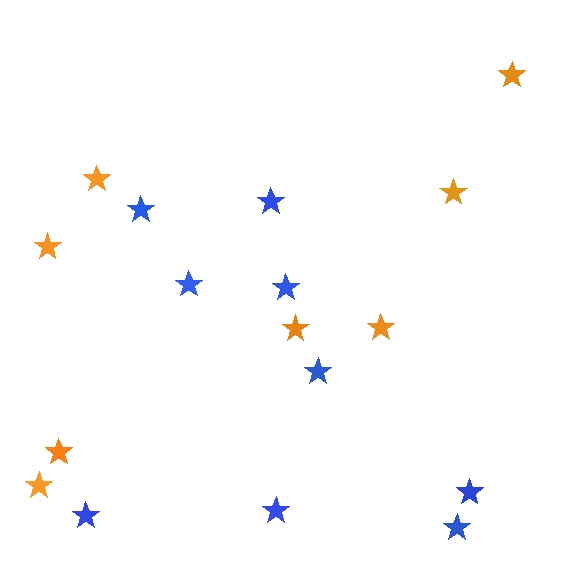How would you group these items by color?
There are 2 groups: one group of orange stars (8) and one group of blue stars (9).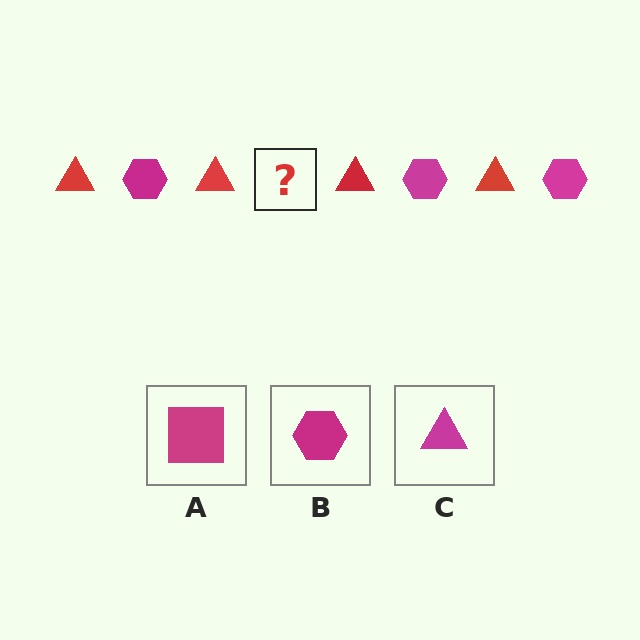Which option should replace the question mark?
Option B.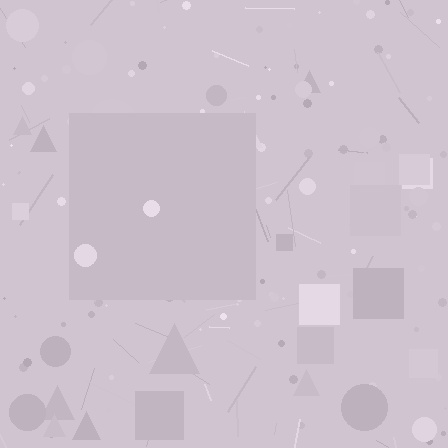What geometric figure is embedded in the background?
A square is embedded in the background.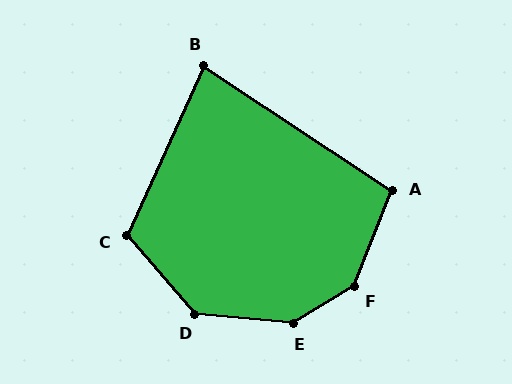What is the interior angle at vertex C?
Approximately 115 degrees (obtuse).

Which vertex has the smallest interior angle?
B, at approximately 81 degrees.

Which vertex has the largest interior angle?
E, at approximately 144 degrees.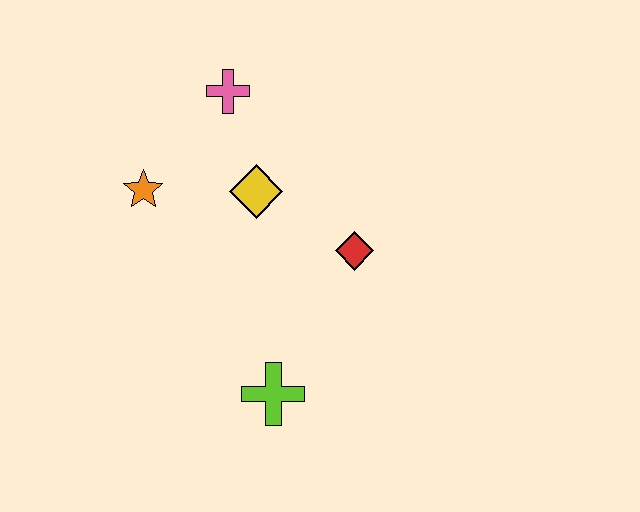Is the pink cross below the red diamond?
No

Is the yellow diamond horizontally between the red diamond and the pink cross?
Yes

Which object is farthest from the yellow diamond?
The lime cross is farthest from the yellow diamond.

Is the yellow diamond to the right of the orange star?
Yes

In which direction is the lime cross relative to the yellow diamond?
The lime cross is below the yellow diamond.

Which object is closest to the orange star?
The yellow diamond is closest to the orange star.